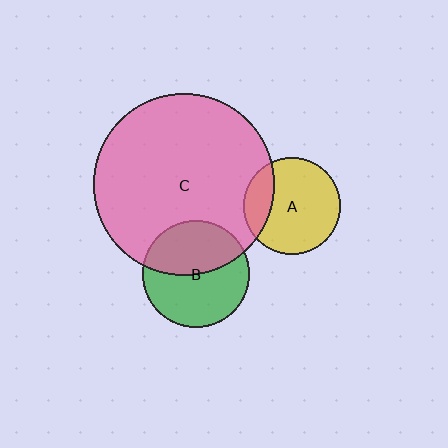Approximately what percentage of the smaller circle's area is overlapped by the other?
Approximately 20%.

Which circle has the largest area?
Circle C (pink).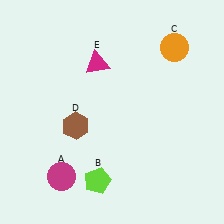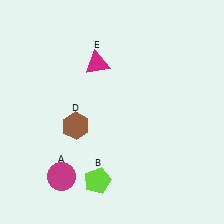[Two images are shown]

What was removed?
The orange circle (C) was removed in Image 2.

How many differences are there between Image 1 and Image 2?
There is 1 difference between the two images.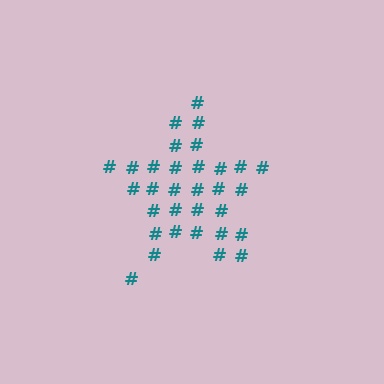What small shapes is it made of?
It is made of small hash symbols.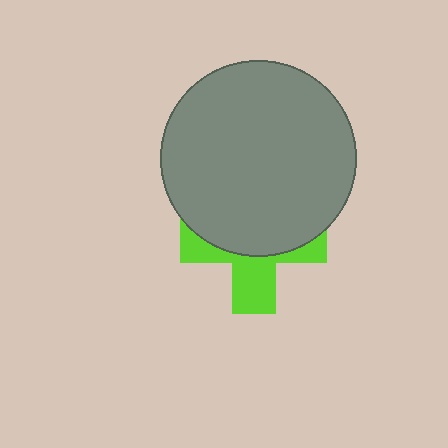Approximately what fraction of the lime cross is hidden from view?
Roughly 58% of the lime cross is hidden behind the gray circle.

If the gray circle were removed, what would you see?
You would see the complete lime cross.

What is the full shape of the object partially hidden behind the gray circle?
The partially hidden object is a lime cross.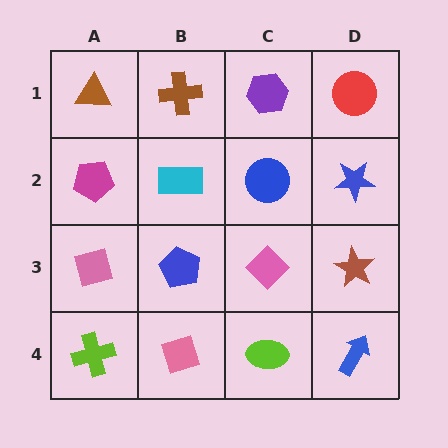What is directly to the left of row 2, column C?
A cyan rectangle.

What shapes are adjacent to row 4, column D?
A brown star (row 3, column D), a lime ellipse (row 4, column C).